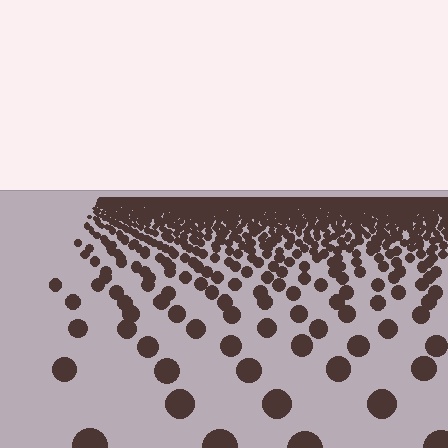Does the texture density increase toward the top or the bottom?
Density increases toward the top.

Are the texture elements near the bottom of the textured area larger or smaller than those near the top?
Larger. Near the bottom, elements are closer to the viewer and appear at a bigger on-screen size.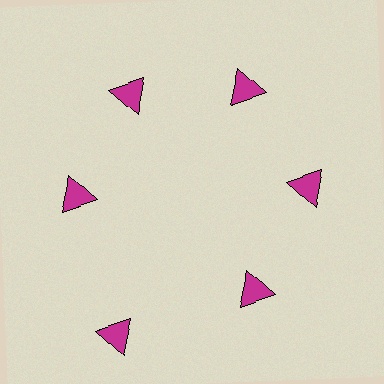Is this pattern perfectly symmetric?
No. The 6 magenta triangles are arranged in a ring, but one element near the 7 o'clock position is pushed outward from the center, breaking the 6-fold rotational symmetry.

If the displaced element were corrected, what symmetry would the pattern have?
It would have 6-fold rotational symmetry — the pattern would map onto itself every 60 degrees.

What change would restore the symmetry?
The symmetry would be restored by moving it inward, back onto the ring so that all 6 triangles sit at equal angles and equal distance from the center.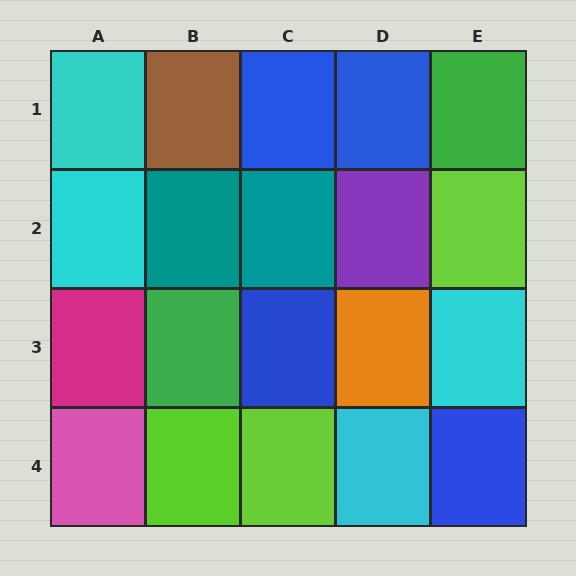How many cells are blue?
4 cells are blue.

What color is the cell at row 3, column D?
Orange.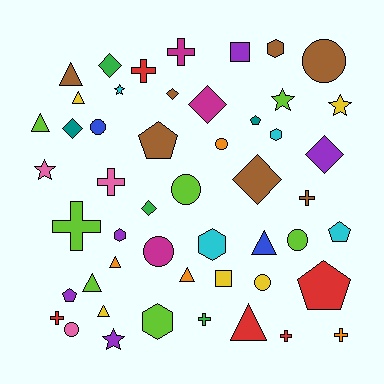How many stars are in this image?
There are 5 stars.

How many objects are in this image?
There are 50 objects.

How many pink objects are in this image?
There are 3 pink objects.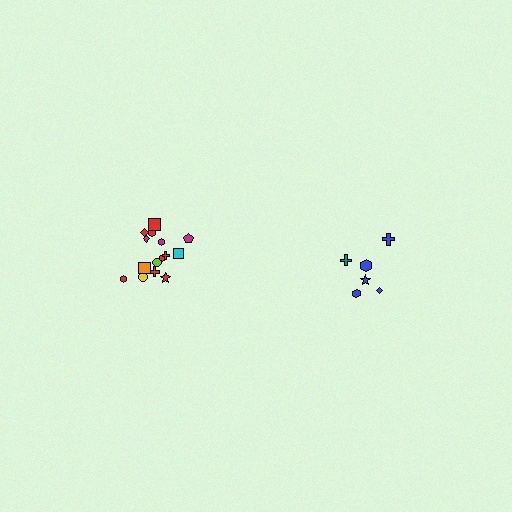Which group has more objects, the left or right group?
The left group.